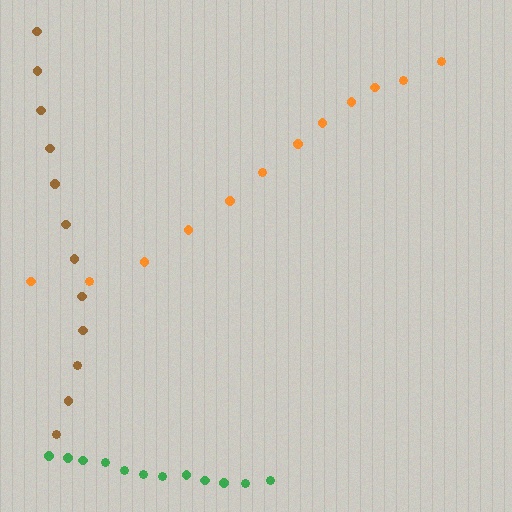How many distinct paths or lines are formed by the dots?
There are 3 distinct paths.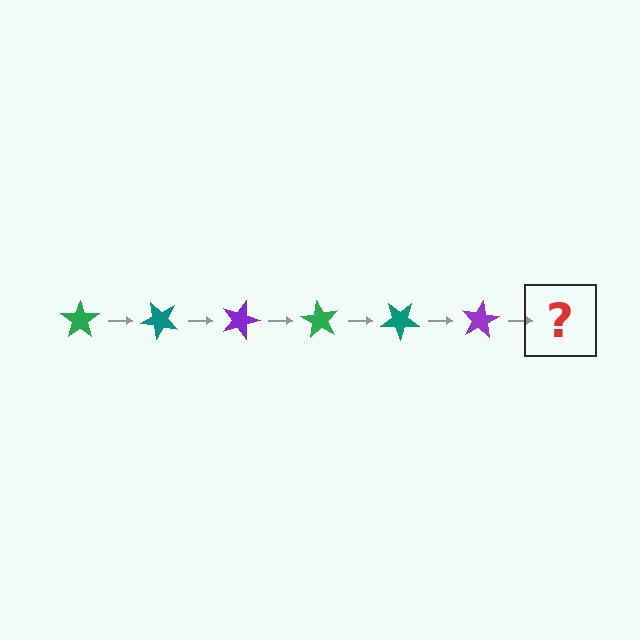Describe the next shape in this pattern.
It should be a green star, rotated 270 degrees from the start.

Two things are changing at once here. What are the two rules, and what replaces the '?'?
The two rules are that it rotates 45 degrees each step and the color cycles through green, teal, and purple. The '?' should be a green star, rotated 270 degrees from the start.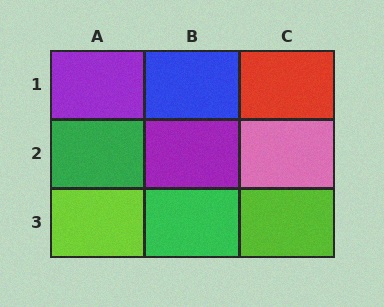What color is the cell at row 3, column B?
Green.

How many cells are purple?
2 cells are purple.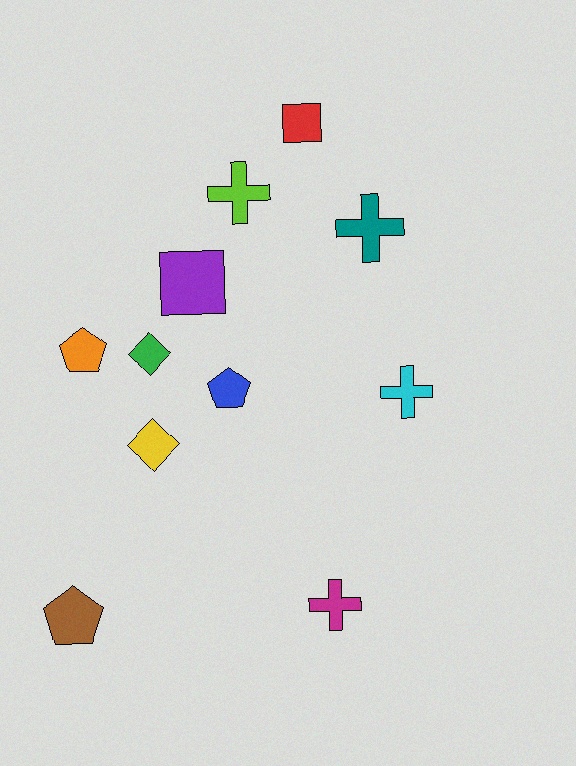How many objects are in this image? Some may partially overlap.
There are 11 objects.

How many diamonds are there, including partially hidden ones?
There are 2 diamonds.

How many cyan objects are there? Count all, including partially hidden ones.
There is 1 cyan object.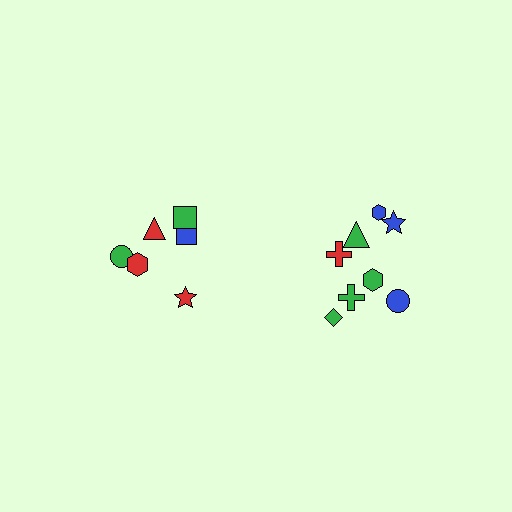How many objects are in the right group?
There are 8 objects.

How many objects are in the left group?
There are 6 objects.